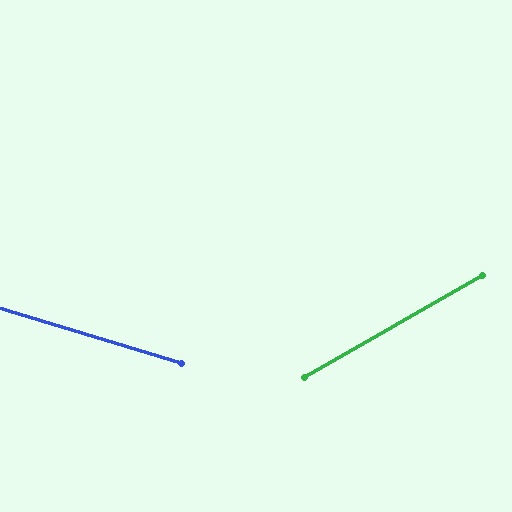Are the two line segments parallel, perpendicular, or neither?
Neither parallel nor perpendicular — they differ by about 46°.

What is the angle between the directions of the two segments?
Approximately 46 degrees.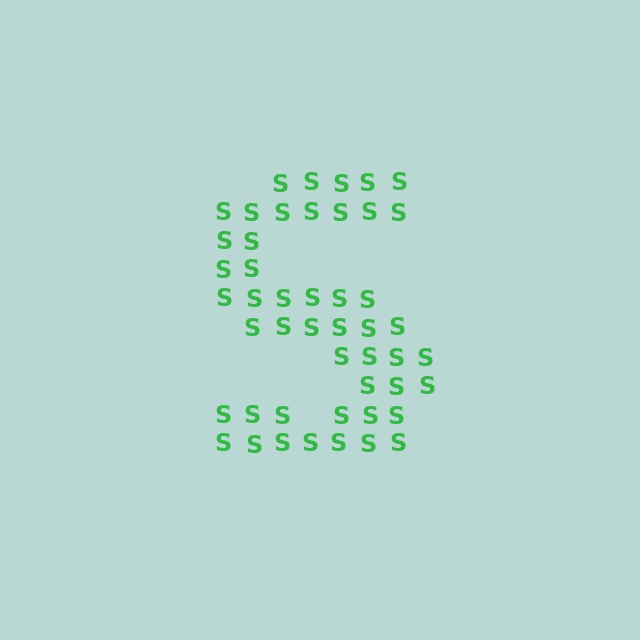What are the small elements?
The small elements are letter S's.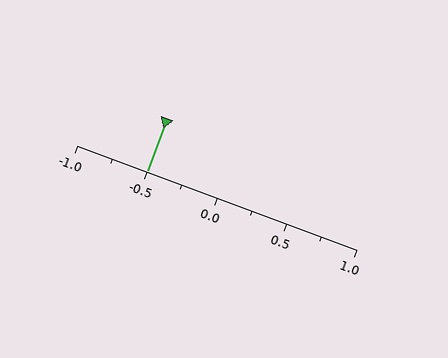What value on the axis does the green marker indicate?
The marker indicates approximately -0.5.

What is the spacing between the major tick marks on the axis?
The major ticks are spaced 0.5 apart.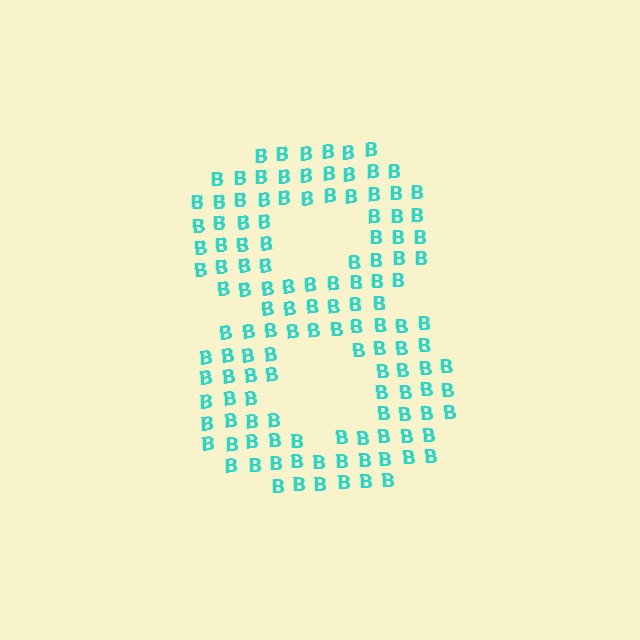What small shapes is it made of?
It is made of small letter B's.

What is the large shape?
The large shape is the digit 8.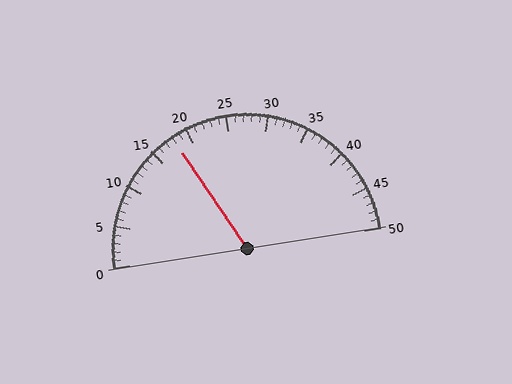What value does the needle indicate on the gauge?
The needle indicates approximately 18.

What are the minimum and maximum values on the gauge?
The gauge ranges from 0 to 50.